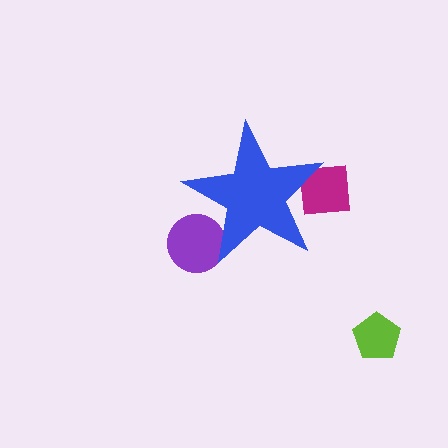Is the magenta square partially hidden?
Yes, the magenta square is partially hidden behind the blue star.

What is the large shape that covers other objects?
A blue star.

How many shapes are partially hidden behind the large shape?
2 shapes are partially hidden.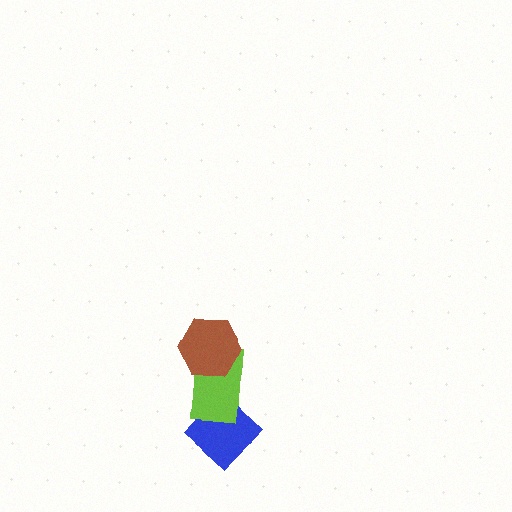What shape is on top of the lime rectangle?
The brown hexagon is on top of the lime rectangle.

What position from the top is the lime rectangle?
The lime rectangle is 2nd from the top.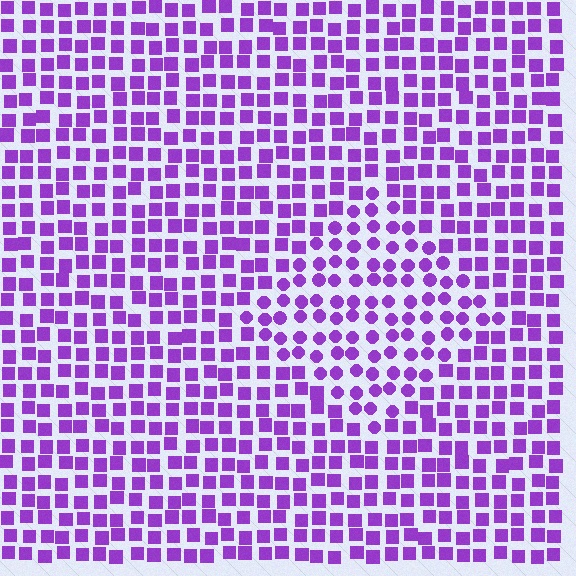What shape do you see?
I see a diamond.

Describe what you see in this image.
The image is filled with small purple elements arranged in a uniform grid. A diamond-shaped region contains circles, while the surrounding area contains squares. The boundary is defined purely by the change in element shape.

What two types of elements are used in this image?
The image uses circles inside the diamond region and squares outside it.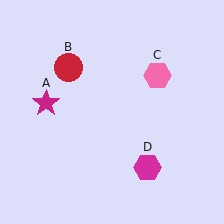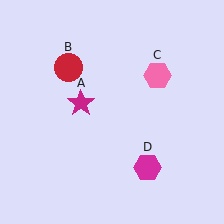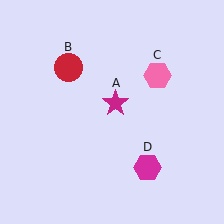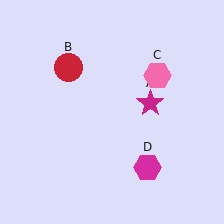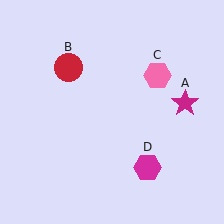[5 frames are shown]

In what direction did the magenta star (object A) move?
The magenta star (object A) moved right.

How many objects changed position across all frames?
1 object changed position: magenta star (object A).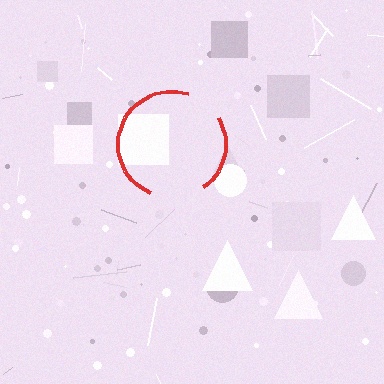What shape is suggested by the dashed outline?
The dashed outline suggests a circle.